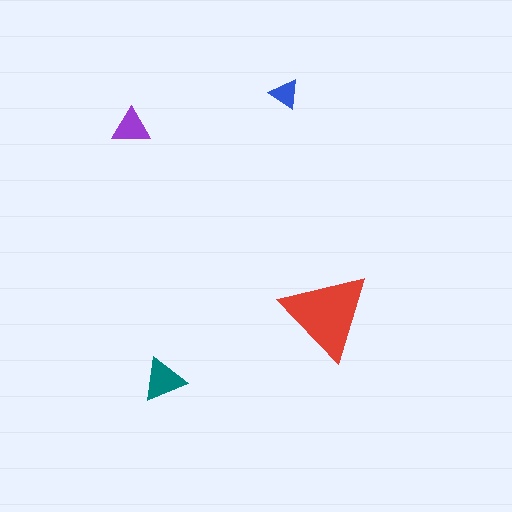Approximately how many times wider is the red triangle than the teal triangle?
About 2 times wider.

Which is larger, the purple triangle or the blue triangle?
The purple one.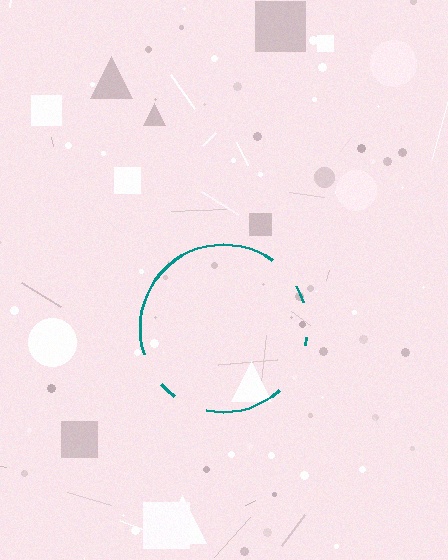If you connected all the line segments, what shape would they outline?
They would outline a circle.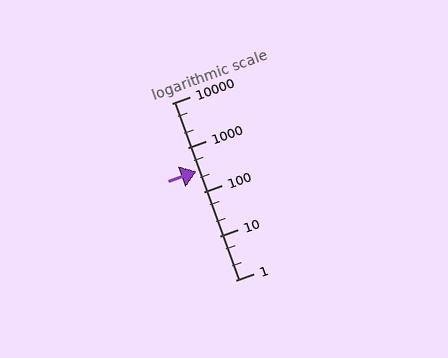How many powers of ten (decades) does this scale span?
The scale spans 4 decades, from 1 to 10000.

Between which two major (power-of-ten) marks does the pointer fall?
The pointer is between 100 and 1000.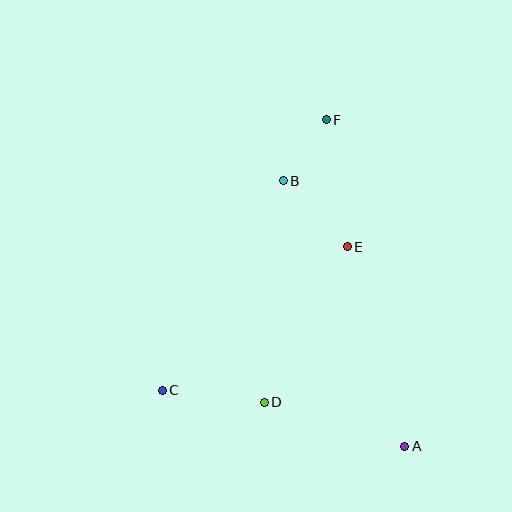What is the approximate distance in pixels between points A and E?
The distance between A and E is approximately 208 pixels.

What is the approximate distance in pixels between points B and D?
The distance between B and D is approximately 222 pixels.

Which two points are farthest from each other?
Points A and F are farthest from each other.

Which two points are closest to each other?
Points B and F are closest to each other.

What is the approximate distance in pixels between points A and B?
The distance between A and B is approximately 292 pixels.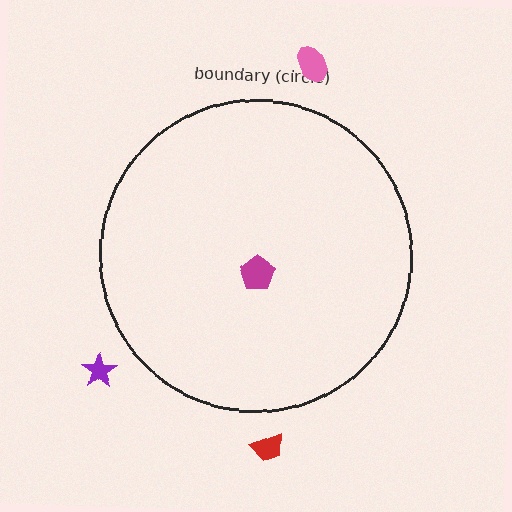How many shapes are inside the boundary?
1 inside, 3 outside.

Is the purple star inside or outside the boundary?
Outside.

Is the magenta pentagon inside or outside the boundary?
Inside.